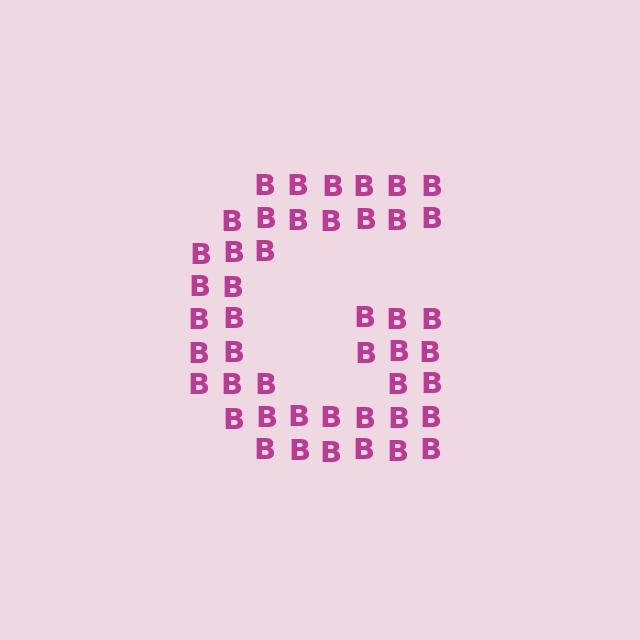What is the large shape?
The large shape is the letter G.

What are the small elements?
The small elements are letter B's.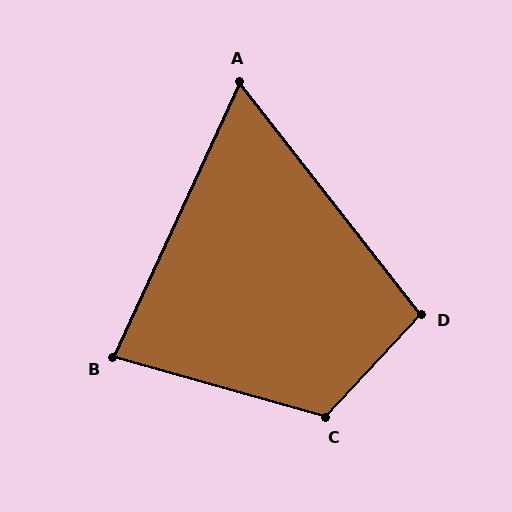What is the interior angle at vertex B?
Approximately 81 degrees (acute).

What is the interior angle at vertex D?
Approximately 99 degrees (obtuse).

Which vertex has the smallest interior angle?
A, at approximately 63 degrees.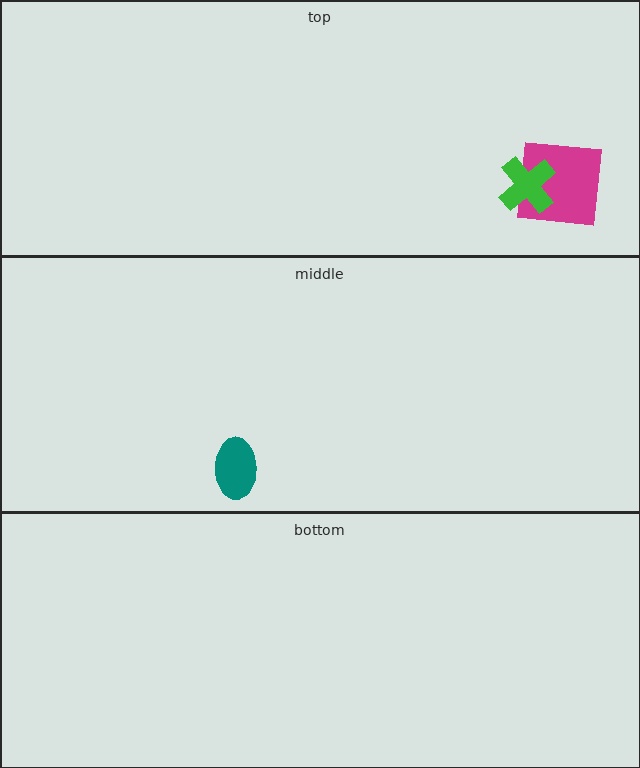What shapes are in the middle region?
The teal ellipse.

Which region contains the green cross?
The top region.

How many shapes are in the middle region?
1.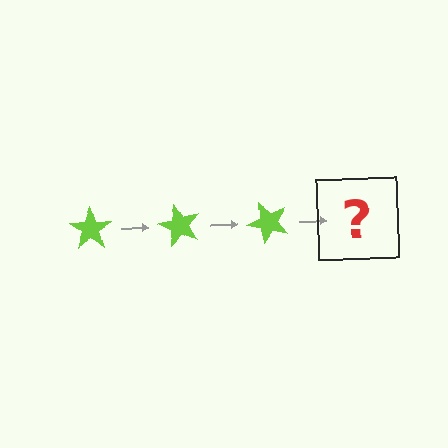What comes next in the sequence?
The next element should be a lime star rotated 180 degrees.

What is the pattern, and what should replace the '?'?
The pattern is that the star rotates 60 degrees each step. The '?' should be a lime star rotated 180 degrees.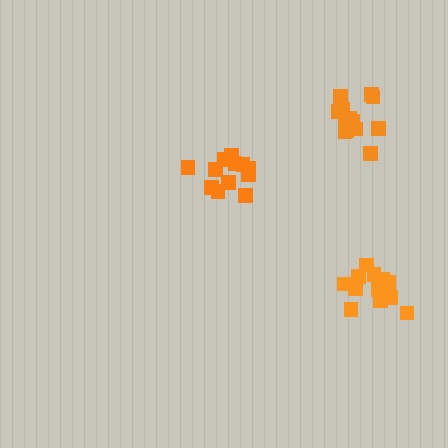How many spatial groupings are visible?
There are 3 spatial groupings.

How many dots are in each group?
Group 1: 13 dots, Group 2: 12 dots, Group 3: 12 dots (37 total).